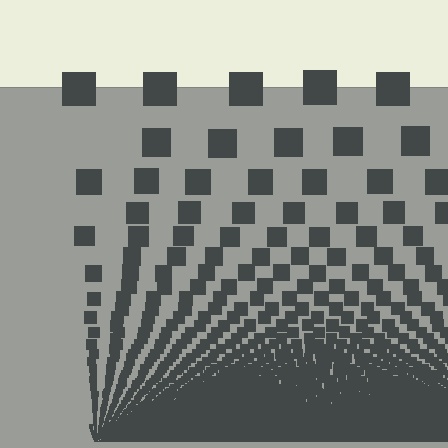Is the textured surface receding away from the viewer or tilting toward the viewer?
The surface appears to tilt toward the viewer. Texture elements get larger and sparser toward the top.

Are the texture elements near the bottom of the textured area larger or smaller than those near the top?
Smaller. The gradient is inverted — elements near the bottom are smaller and denser.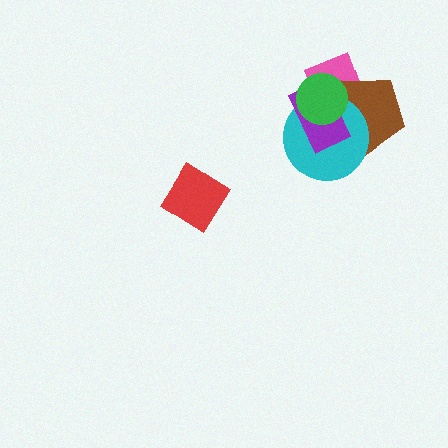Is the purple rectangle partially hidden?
Yes, it is partially covered by another shape.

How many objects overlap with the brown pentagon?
4 objects overlap with the brown pentagon.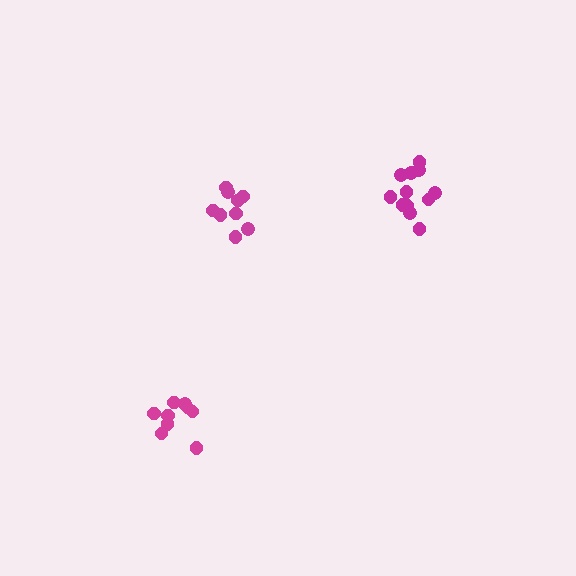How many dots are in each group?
Group 1: 9 dots, Group 2: 9 dots, Group 3: 12 dots (30 total).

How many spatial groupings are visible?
There are 3 spatial groupings.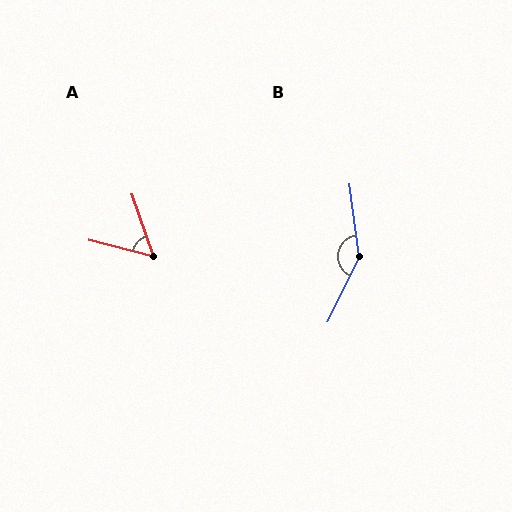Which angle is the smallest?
A, at approximately 57 degrees.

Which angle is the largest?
B, at approximately 146 degrees.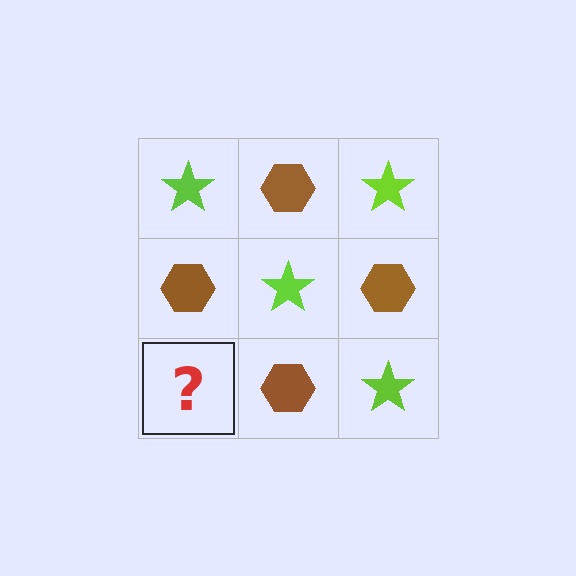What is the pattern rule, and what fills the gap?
The rule is that it alternates lime star and brown hexagon in a checkerboard pattern. The gap should be filled with a lime star.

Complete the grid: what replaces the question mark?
The question mark should be replaced with a lime star.